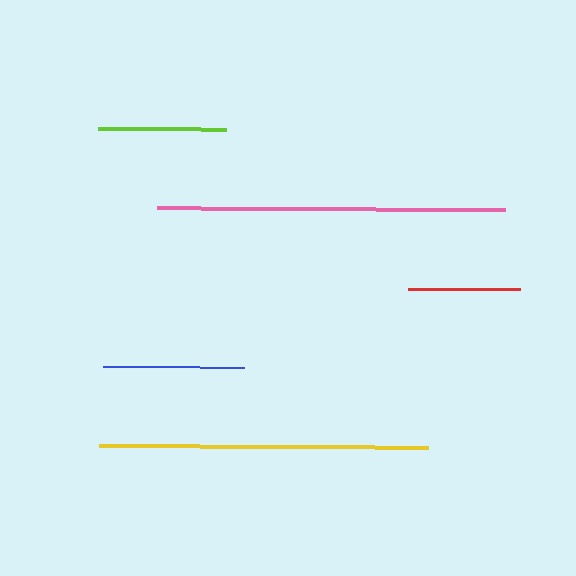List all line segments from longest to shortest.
From longest to shortest: pink, yellow, blue, lime, red.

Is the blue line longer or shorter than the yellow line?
The yellow line is longer than the blue line.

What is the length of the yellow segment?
The yellow segment is approximately 329 pixels long.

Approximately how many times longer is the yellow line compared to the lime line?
The yellow line is approximately 2.6 times the length of the lime line.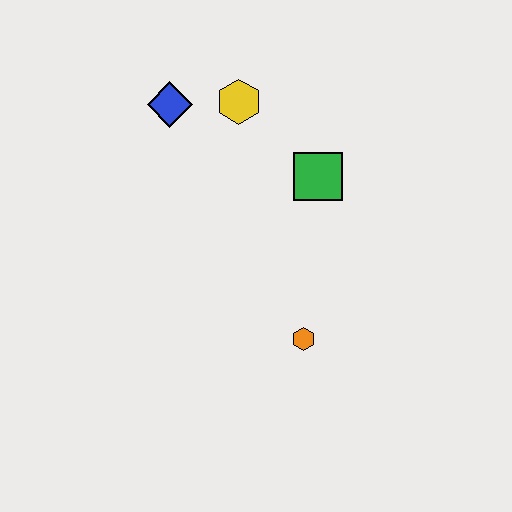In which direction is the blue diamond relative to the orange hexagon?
The blue diamond is above the orange hexagon.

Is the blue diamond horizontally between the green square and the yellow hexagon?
No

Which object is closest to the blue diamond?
The yellow hexagon is closest to the blue diamond.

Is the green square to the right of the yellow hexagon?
Yes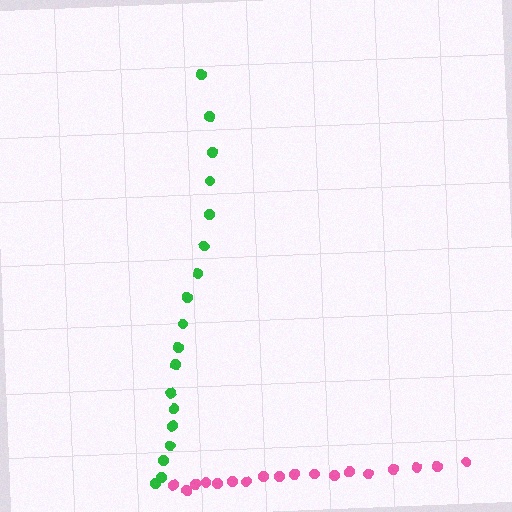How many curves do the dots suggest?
There are 2 distinct paths.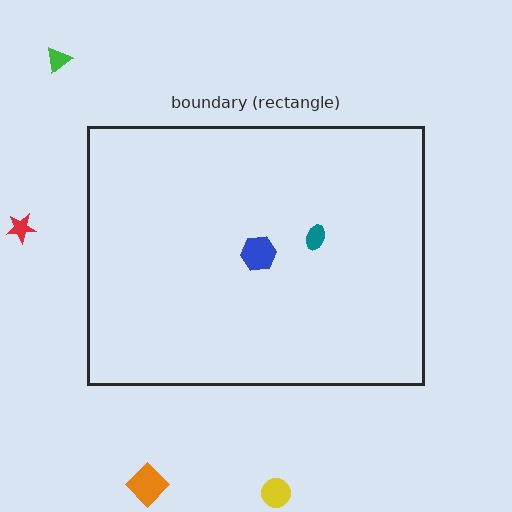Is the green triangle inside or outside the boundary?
Outside.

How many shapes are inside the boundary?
2 inside, 4 outside.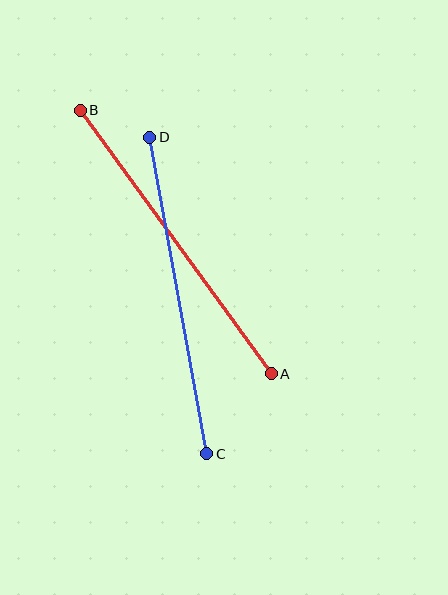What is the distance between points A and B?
The distance is approximately 325 pixels.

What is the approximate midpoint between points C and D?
The midpoint is at approximately (178, 295) pixels.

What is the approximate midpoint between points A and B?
The midpoint is at approximately (176, 242) pixels.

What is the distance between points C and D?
The distance is approximately 322 pixels.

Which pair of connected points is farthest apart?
Points A and B are farthest apart.